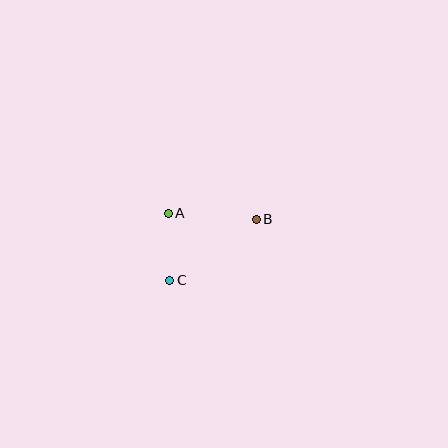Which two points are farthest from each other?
Points B and C are farthest from each other.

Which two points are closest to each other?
Points A and C are closest to each other.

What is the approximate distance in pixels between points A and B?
The distance between A and B is approximately 88 pixels.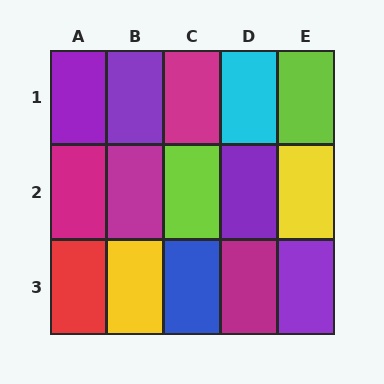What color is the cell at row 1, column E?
Lime.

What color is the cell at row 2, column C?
Lime.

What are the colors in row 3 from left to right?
Red, yellow, blue, magenta, purple.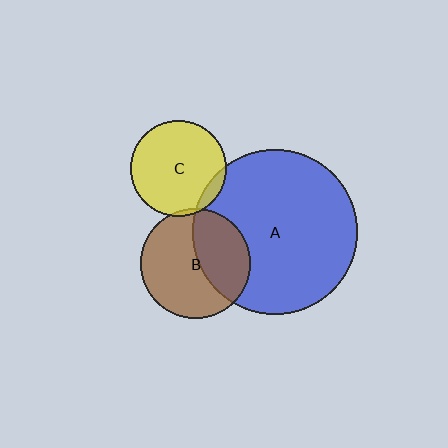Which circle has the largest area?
Circle A (blue).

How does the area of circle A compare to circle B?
Approximately 2.3 times.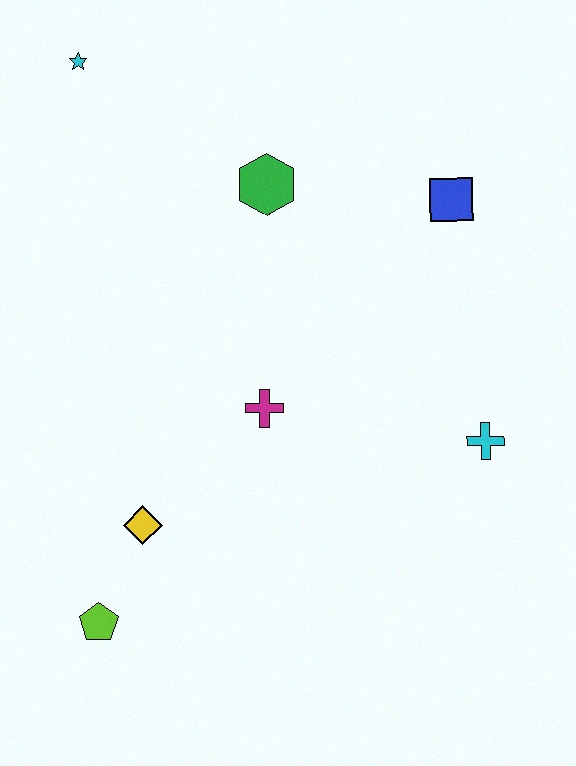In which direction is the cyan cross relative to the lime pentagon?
The cyan cross is to the right of the lime pentagon.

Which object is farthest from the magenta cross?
The cyan star is farthest from the magenta cross.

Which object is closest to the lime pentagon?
The yellow diamond is closest to the lime pentagon.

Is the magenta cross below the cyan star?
Yes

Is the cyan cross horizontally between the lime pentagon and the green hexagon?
No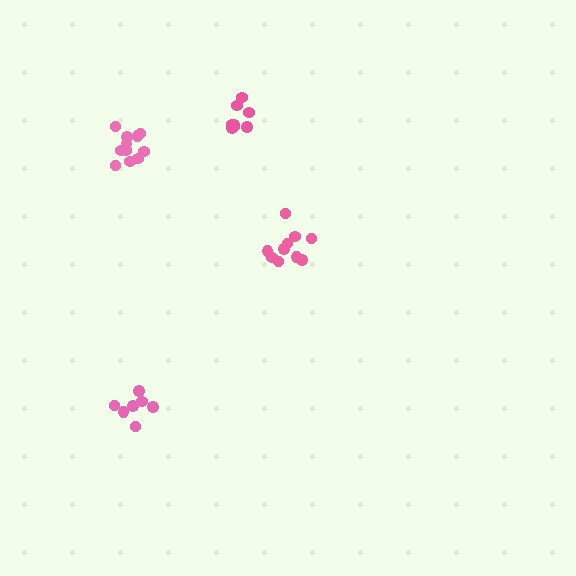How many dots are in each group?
Group 1: 10 dots, Group 2: 11 dots, Group 3: 7 dots, Group 4: 8 dots (36 total).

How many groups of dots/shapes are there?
There are 4 groups.